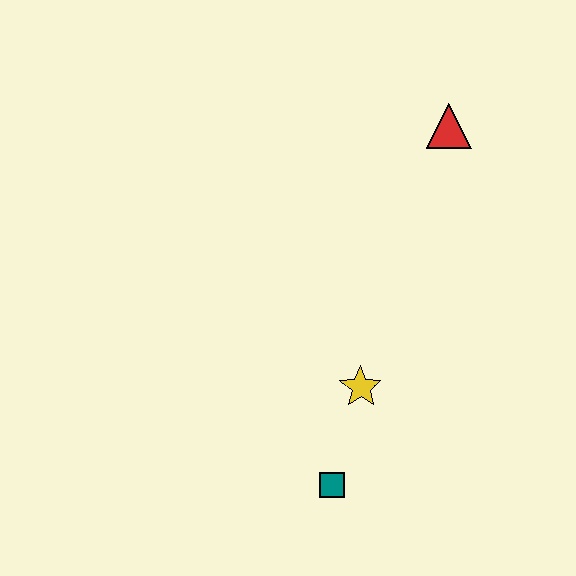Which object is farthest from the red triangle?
The teal square is farthest from the red triangle.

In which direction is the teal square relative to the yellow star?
The teal square is below the yellow star.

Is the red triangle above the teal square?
Yes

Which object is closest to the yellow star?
The teal square is closest to the yellow star.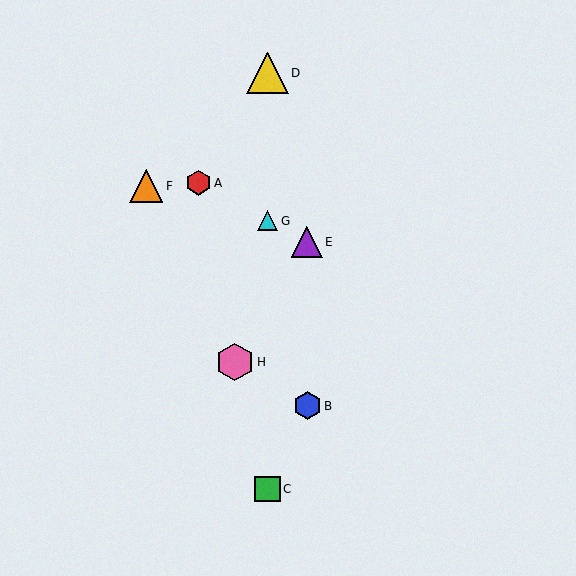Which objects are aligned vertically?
Objects C, D, G are aligned vertically.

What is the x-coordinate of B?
Object B is at x≈307.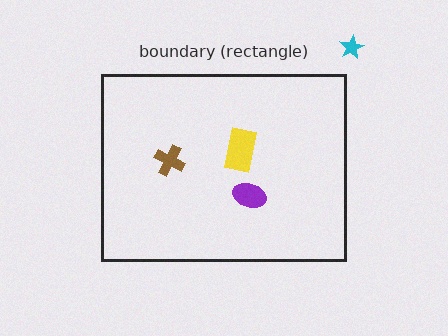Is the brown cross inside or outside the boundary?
Inside.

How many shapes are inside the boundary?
3 inside, 1 outside.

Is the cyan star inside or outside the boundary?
Outside.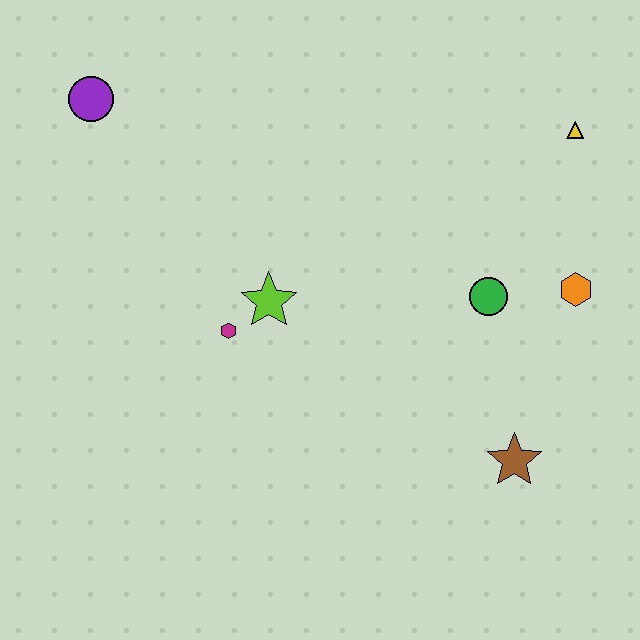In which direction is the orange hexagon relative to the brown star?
The orange hexagon is above the brown star.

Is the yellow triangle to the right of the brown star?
Yes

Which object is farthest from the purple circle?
The brown star is farthest from the purple circle.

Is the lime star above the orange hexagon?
No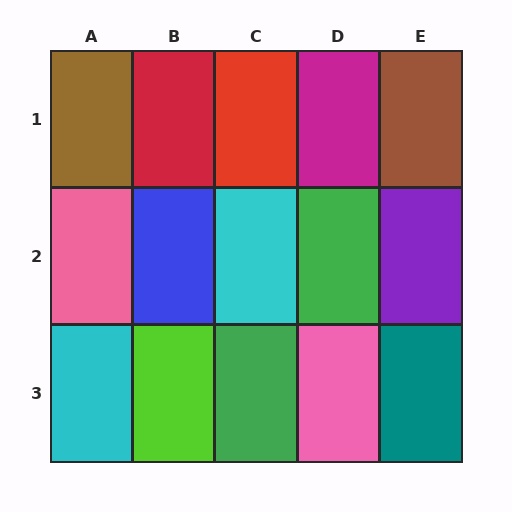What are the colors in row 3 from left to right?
Cyan, lime, green, pink, teal.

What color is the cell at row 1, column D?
Magenta.